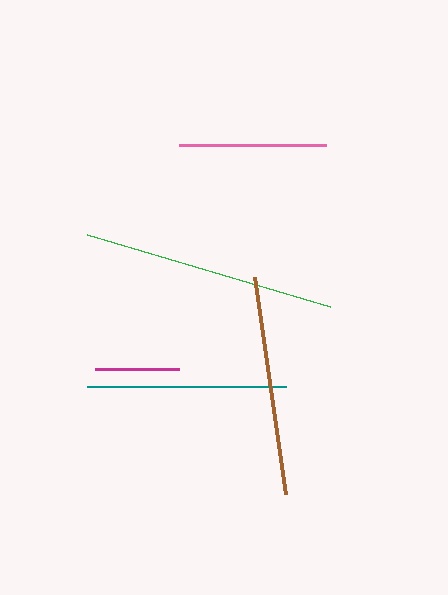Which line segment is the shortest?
The magenta line is the shortest at approximately 84 pixels.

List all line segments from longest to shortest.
From longest to shortest: green, brown, teal, pink, magenta.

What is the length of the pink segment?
The pink segment is approximately 147 pixels long.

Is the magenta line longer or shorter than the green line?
The green line is longer than the magenta line.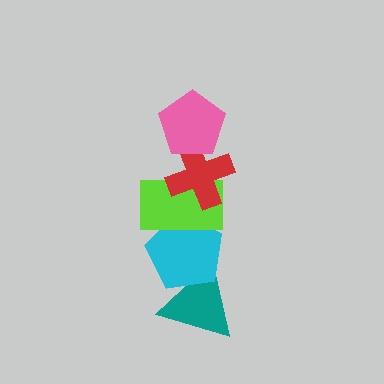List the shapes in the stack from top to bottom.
From top to bottom: the pink pentagon, the red cross, the lime rectangle, the cyan pentagon, the teal triangle.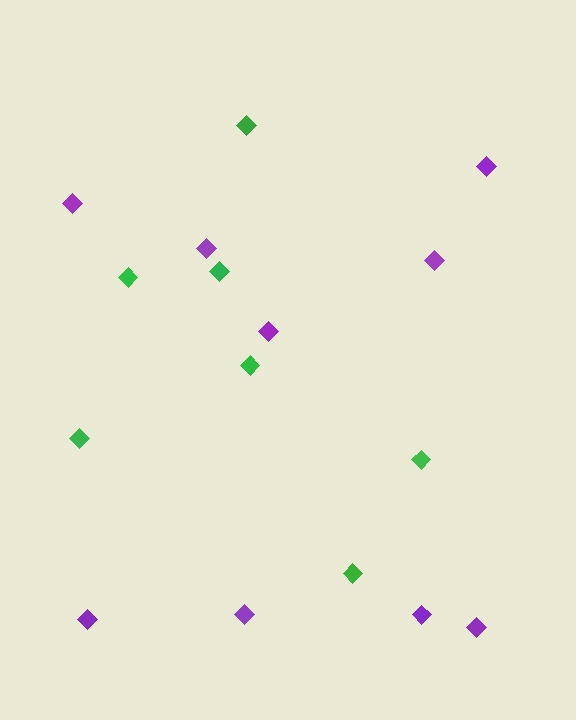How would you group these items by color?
There are 2 groups: one group of purple diamonds (9) and one group of green diamonds (7).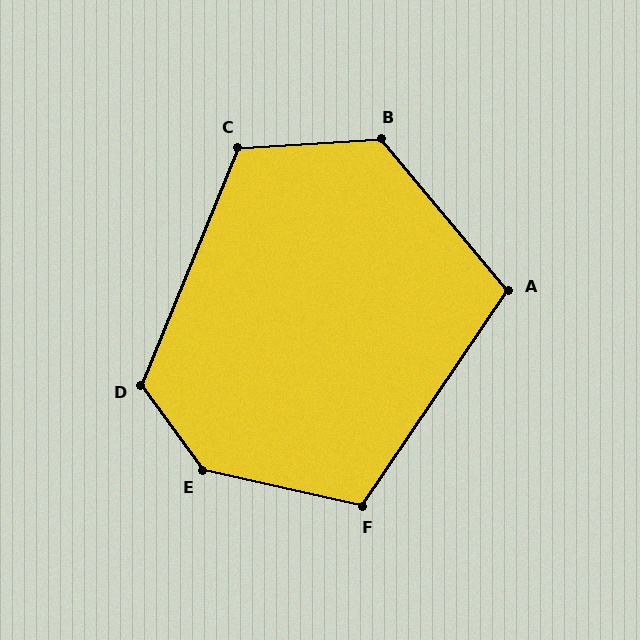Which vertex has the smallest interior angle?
A, at approximately 106 degrees.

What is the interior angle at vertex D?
Approximately 122 degrees (obtuse).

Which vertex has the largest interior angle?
E, at approximately 139 degrees.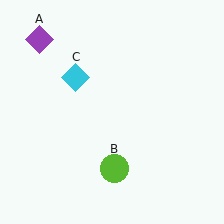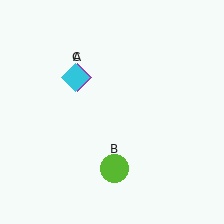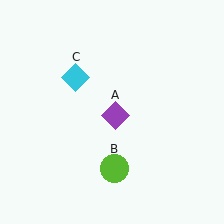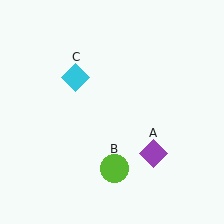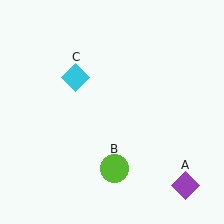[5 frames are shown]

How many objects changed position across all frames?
1 object changed position: purple diamond (object A).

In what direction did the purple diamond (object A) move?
The purple diamond (object A) moved down and to the right.